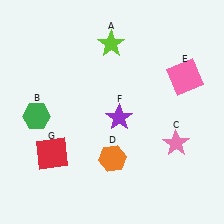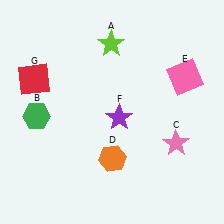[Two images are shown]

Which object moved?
The red square (G) moved up.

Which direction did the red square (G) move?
The red square (G) moved up.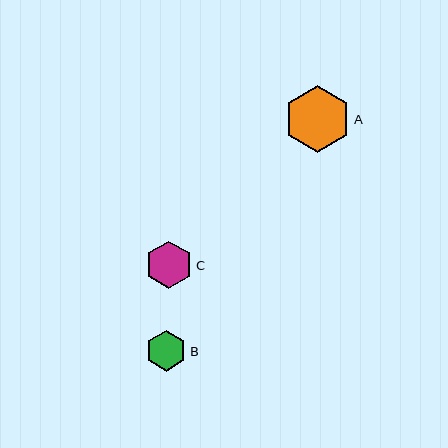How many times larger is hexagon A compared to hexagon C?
Hexagon A is approximately 1.4 times the size of hexagon C.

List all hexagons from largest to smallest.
From largest to smallest: A, C, B.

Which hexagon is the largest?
Hexagon A is the largest with a size of approximately 67 pixels.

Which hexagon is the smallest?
Hexagon B is the smallest with a size of approximately 41 pixels.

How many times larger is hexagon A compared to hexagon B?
Hexagon A is approximately 1.6 times the size of hexagon B.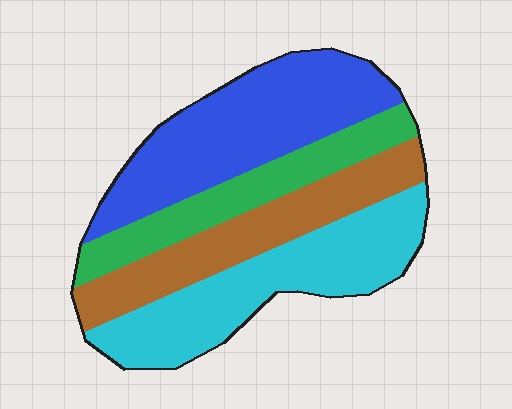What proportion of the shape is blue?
Blue takes up about one third (1/3) of the shape.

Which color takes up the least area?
Green, at roughly 20%.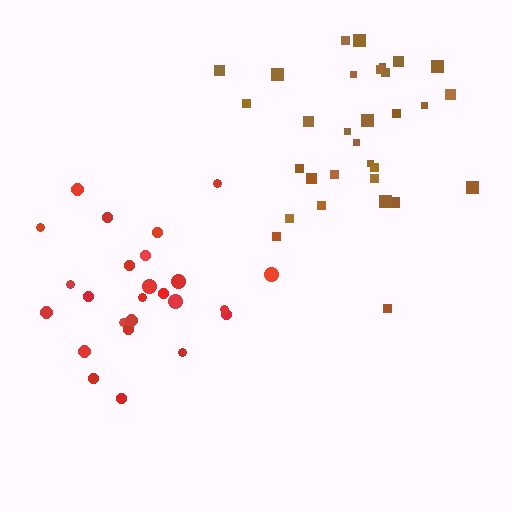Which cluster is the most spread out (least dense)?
Red.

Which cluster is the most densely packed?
Brown.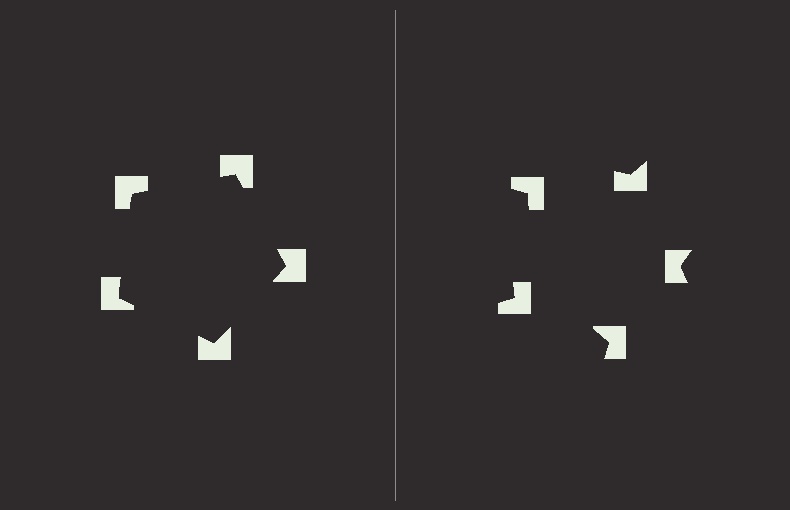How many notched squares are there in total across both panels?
10 — 5 on each side.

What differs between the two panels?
The notched squares are positioned identically on both sides; only the wedge orientations differ. On the left they align to a pentagon; on the right they are misaligned.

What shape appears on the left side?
An illusory pentagon.